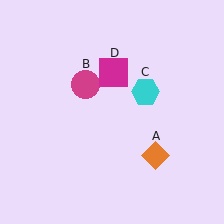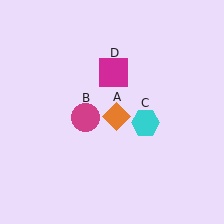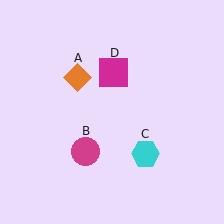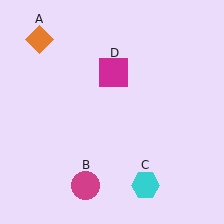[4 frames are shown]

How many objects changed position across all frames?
3 objects changed position: orange diamond (object A), magenta circle (object B), cyan hexagon (object C).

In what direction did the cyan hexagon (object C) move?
The cyan hexagon (object C) moved down.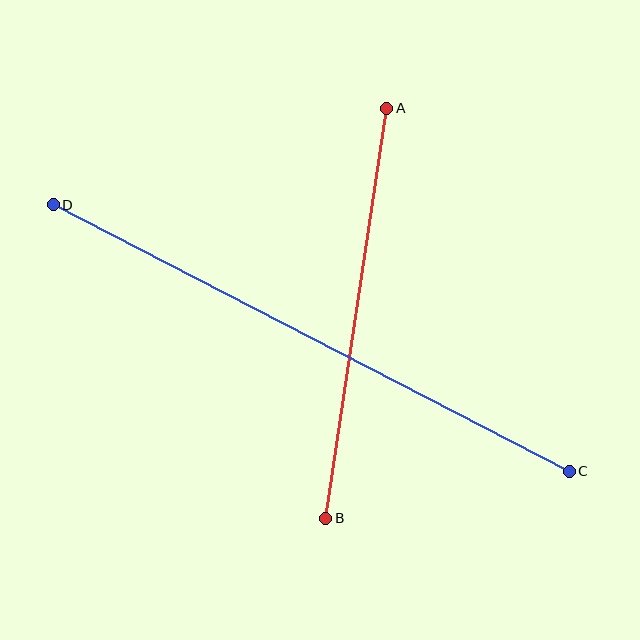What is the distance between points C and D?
The distance is approximately 581 pixels.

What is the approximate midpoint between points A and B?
The midpoint is at approximately (356, 313) pixels.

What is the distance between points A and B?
The distance is approximately 414 pixels.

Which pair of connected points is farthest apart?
Points C and D are farthest apart.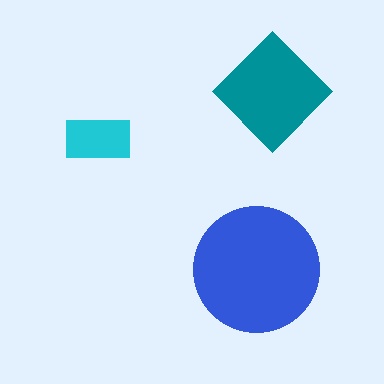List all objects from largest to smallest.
The blue circle, the teal diamond, the cyan rectangle.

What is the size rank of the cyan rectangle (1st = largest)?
3rd.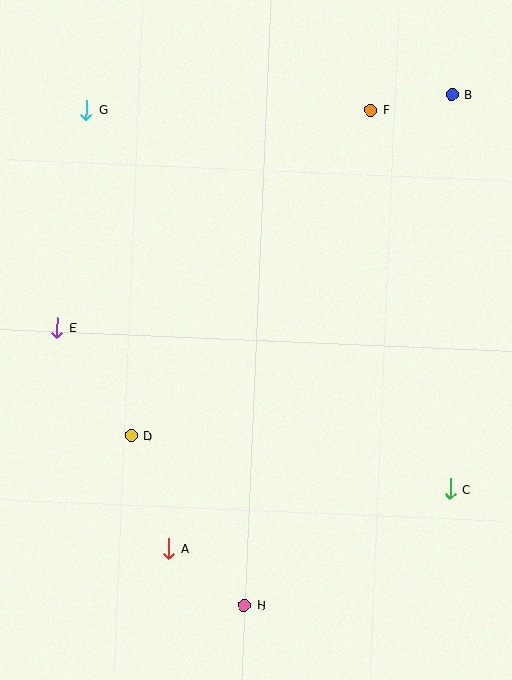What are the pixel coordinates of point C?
Point C is at (450, 489).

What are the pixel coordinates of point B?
Point B is at (452, 95).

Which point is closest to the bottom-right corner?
Point C is closest to the bottom-right corner.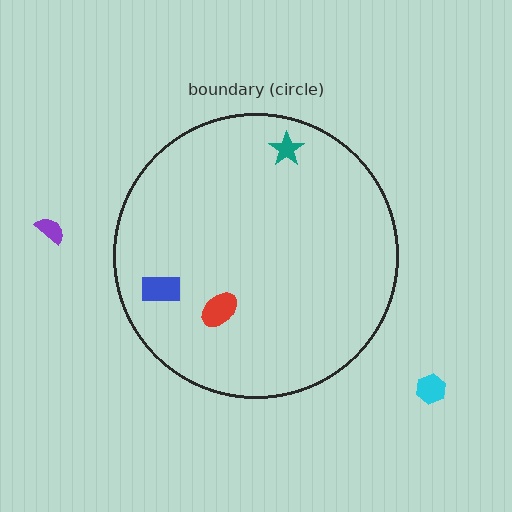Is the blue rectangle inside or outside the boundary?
Inside.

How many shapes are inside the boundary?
3 inside, 2 outside.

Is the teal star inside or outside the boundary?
Inside.